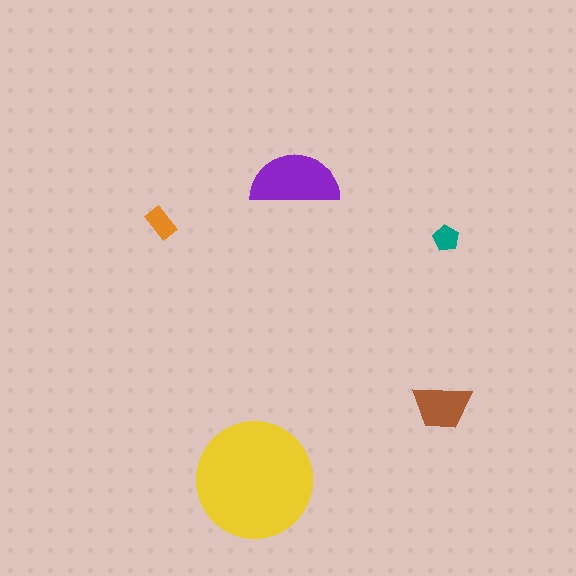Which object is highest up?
The purple semicircle is topmost.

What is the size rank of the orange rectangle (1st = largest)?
4th.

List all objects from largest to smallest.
The yellow circle, the purple semicircle, the brown trapezoid, the orange rectangle, the teal pentagon.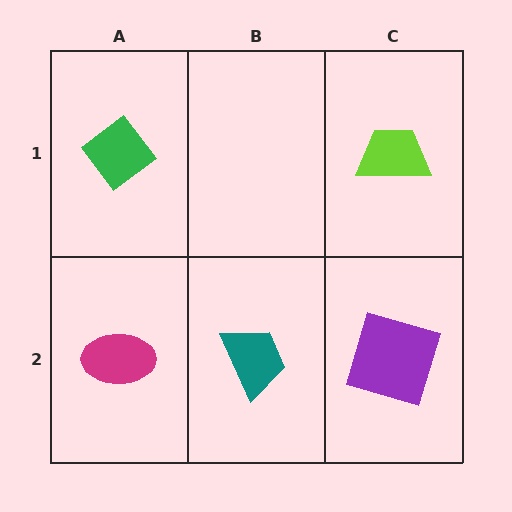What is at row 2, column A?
A magenta ellipse.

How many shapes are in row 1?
2 shapes.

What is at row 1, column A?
A green diamond.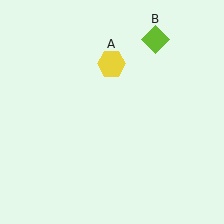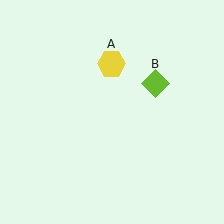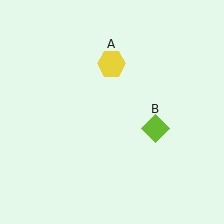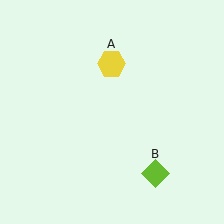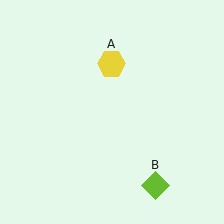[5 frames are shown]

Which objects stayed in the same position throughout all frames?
Yellow hexagon (object A) remained stationary.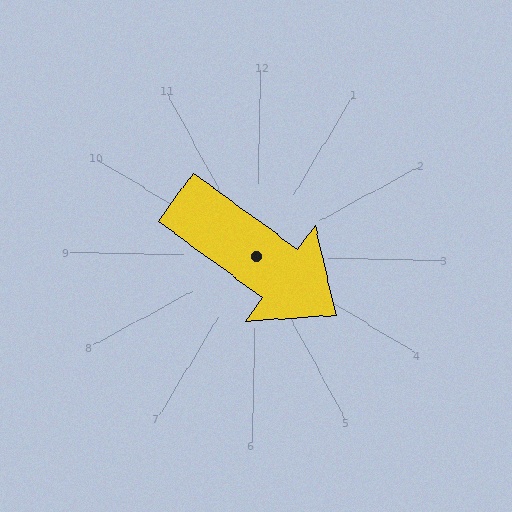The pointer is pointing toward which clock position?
Roughly 4 o'clock.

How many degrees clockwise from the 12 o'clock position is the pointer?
Approximately 125 degrees.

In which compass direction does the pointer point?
Southeast.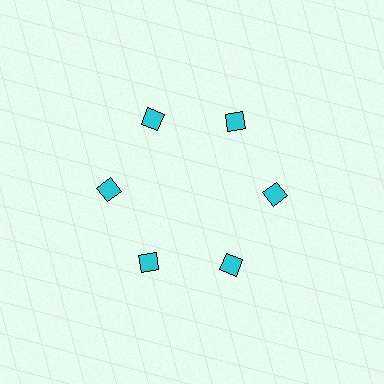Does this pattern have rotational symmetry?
Yes, this pattern has 6-fold rotational symmetry. It looks the same after rotating 60 degrees around the center.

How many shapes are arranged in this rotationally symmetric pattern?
There are 6 shapes, arranged in 6 groups of 1.